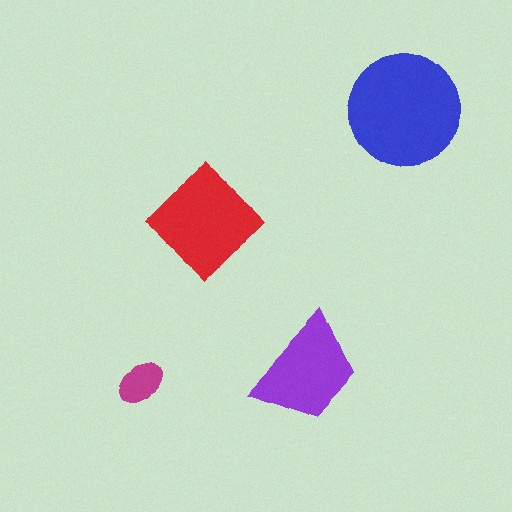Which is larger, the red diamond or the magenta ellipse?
The red diamond.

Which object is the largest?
The blue circle.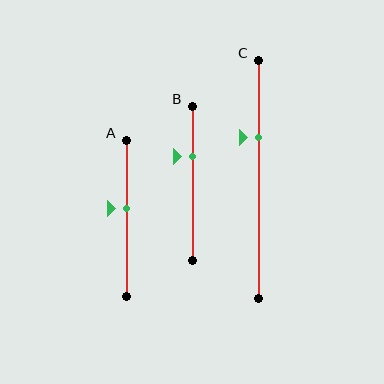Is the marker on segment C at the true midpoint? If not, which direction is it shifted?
No, the marker on segment C is shifted upward by about 18% of the segment length.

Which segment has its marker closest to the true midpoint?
Segment A has its marker closest to the true midpoint.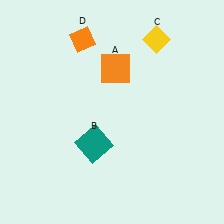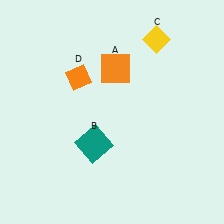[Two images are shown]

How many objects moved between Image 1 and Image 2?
1 object moved between the two images.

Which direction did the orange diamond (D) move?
The orange diamond (D) moved down.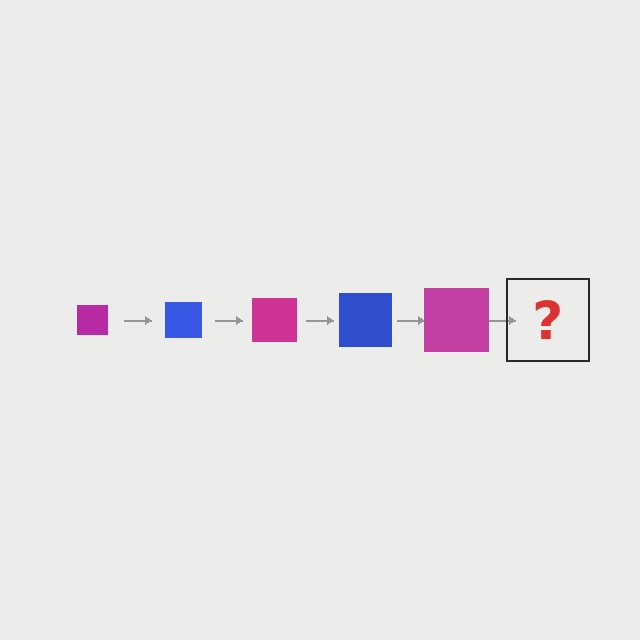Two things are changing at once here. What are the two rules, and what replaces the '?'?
The two rules are that the square grows larger each step and the color cycles through magenta and blue. The '?' should be a blue square, larger than the previous one.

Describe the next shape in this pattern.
It should be a blue square, larger than the previous one.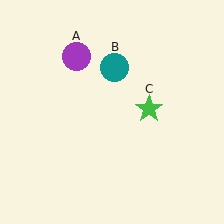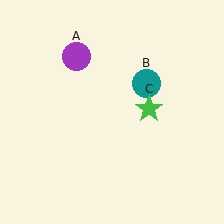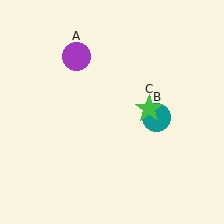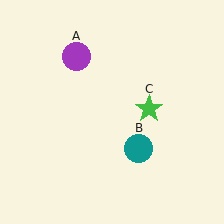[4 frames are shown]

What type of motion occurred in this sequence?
The teal circle (object B) rotated clockwise around the center of the scene.